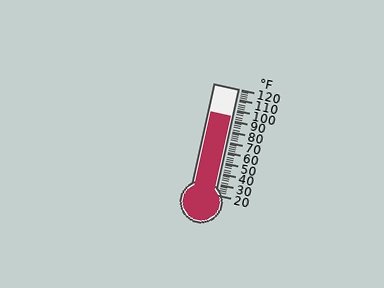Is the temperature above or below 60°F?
The temperature is above 60°F.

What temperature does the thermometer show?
The thermometer shows approximately 94°F.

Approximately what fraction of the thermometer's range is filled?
The thermometer is filled to approximately 75% of its range.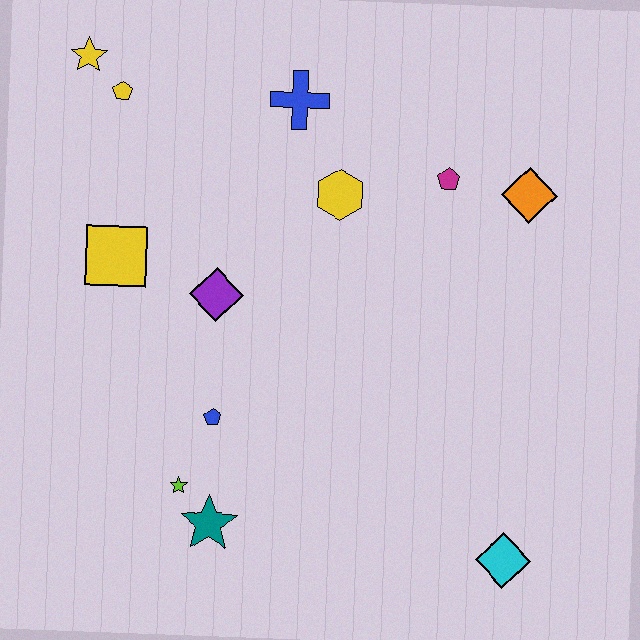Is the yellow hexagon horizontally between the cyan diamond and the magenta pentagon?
No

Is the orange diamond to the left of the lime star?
No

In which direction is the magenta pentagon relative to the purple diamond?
The magenta pentagon is to the right of the purple diamond.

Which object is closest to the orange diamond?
The magenta pentagon is closest to the orange diamond.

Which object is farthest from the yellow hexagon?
The cyan diamond is farthest from the yellow hexagon.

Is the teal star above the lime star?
No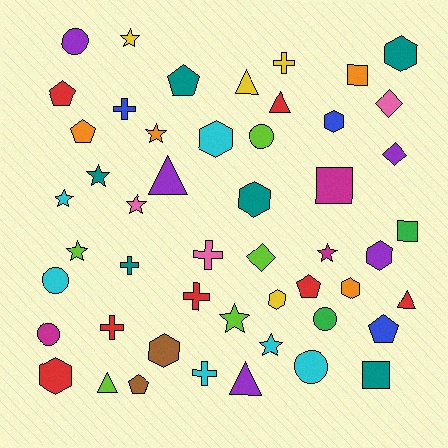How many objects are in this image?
There are 50 objects.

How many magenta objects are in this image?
There are 3 magenta objects.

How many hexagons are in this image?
There are 9 hexagons.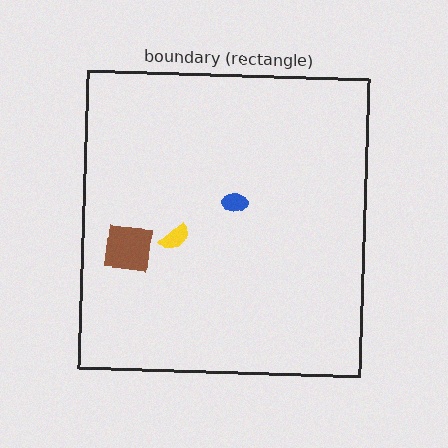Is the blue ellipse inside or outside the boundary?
Inside.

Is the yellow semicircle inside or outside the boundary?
Inside.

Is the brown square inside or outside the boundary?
Inside.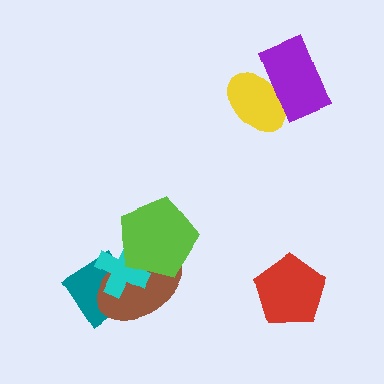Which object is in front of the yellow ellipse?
The purple rectangle is in front of the yellow ellipse.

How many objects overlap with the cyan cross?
3 objects overlap with the cyan cross.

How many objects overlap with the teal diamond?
2 objects overlap with the teal diamond.